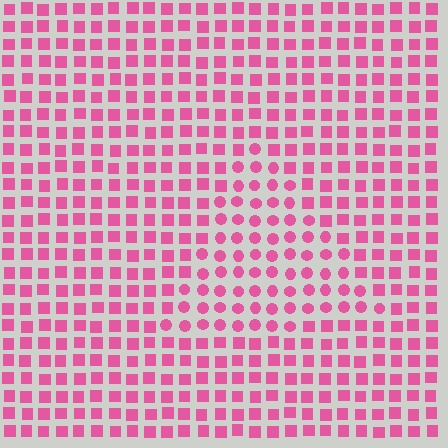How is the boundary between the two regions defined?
The boundary is defined by a change in element shape: circles inside vs. squares outside. All elements share the same color and spacing.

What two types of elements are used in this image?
The image uses circles inside the triangle region and squares outside it.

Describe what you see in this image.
The image is filled with small pink elements arranged in a uniform grid. A triangle-shaped region contains circles, while the surrounding area contains squares. The boundary is defined purely by the change in element shape.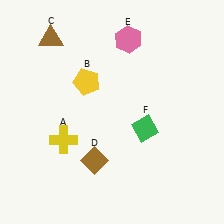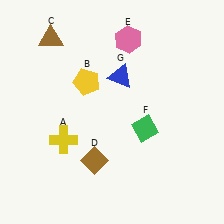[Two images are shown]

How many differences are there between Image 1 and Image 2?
There is 1 difference between the two images.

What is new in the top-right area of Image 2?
A blue triangle (G) was added in the top-right area of Image 2.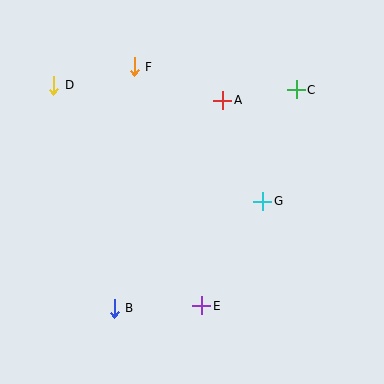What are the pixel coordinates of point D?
Point D is at (54, 85).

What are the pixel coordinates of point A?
Point A is at (223, 101).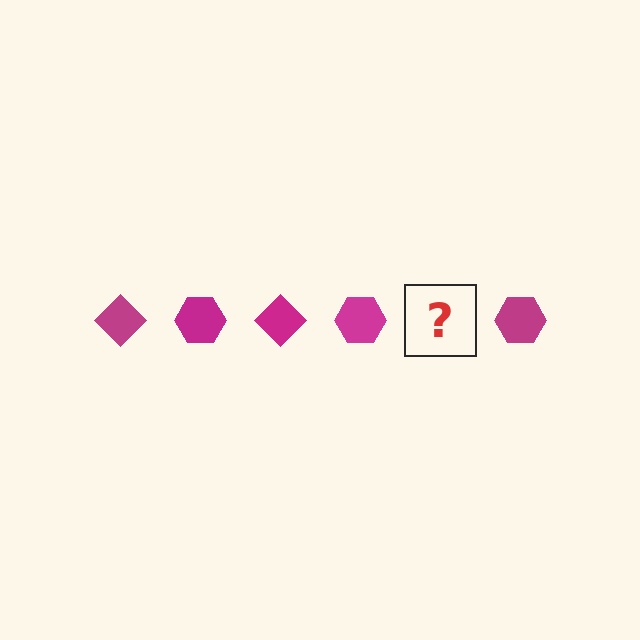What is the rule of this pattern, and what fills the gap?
The rule is that the pattern cycles through diamond, hexagon shapes in magenta. The gap should be filled with a magenta diamond.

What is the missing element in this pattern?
The missing element is a magenta diamond.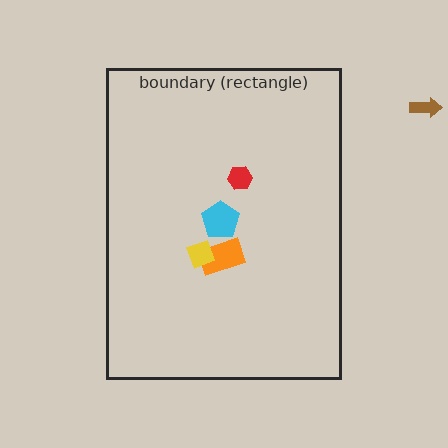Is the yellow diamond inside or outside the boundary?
Inside.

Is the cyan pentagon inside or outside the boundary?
Inside.